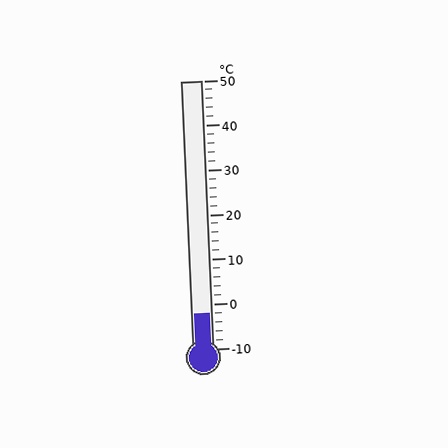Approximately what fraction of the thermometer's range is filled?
The thermometer is filled to approximately 15% of its range.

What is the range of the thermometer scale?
The thermometer scale ranges from -10°C to 50°C.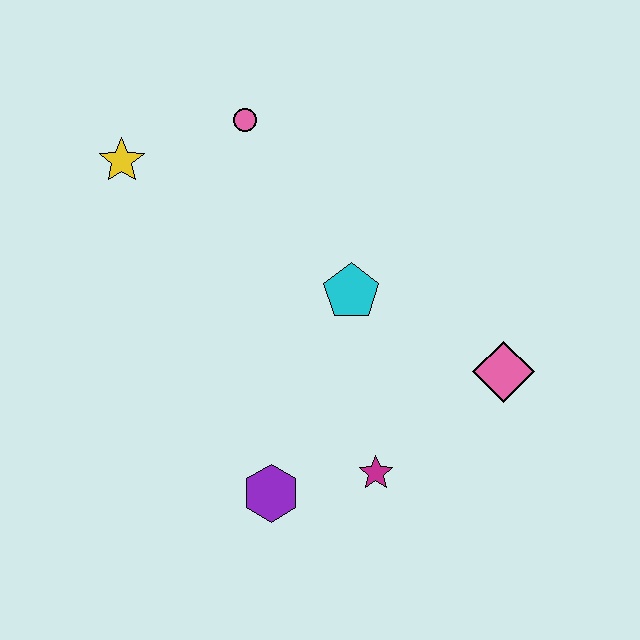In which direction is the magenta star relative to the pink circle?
The magenta star is below the pink circle.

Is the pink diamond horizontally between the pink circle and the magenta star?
No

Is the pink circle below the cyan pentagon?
No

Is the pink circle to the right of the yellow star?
Yes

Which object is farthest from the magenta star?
The yellow star is farthest from the magenta star.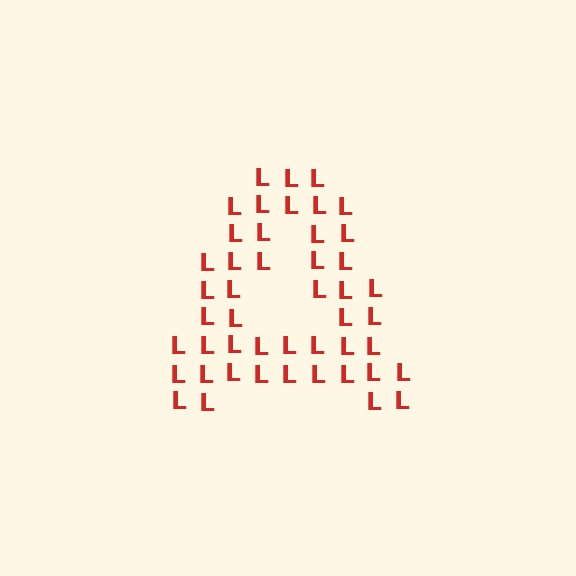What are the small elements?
The small elements are letter L's.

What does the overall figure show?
The overall figure shows the letter A.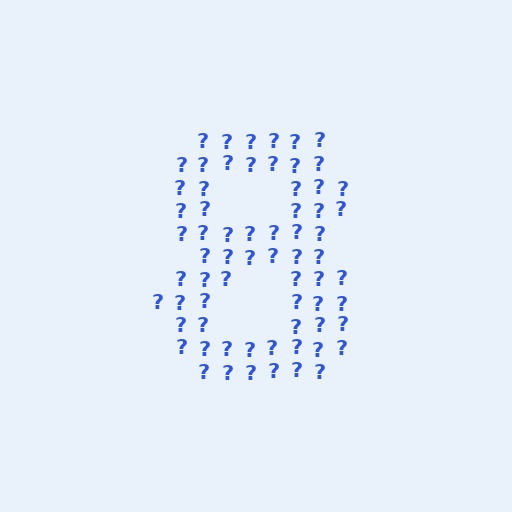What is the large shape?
The large shape is the digit 8.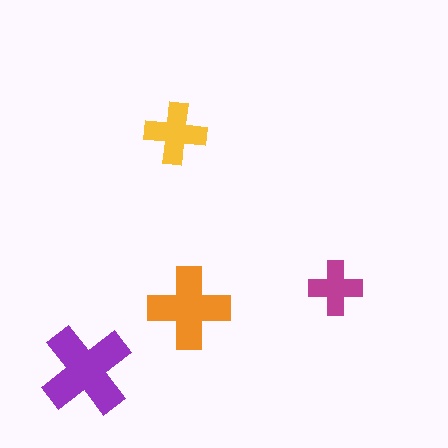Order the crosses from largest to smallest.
the purple one, the orange one, the yellow one, the magenta one.